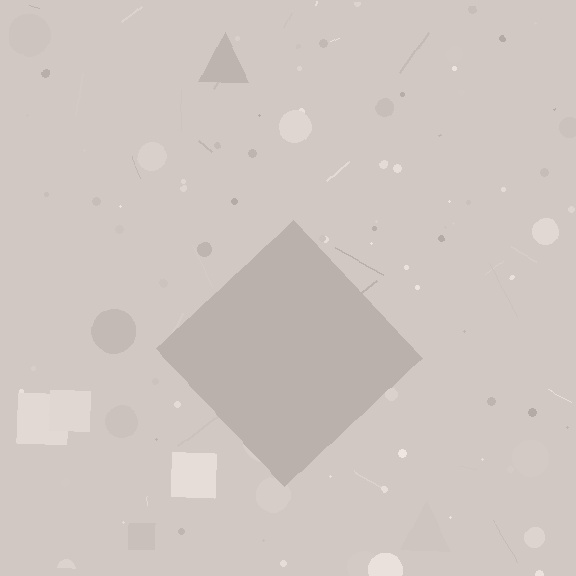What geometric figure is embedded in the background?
A diamond is embedded in the background.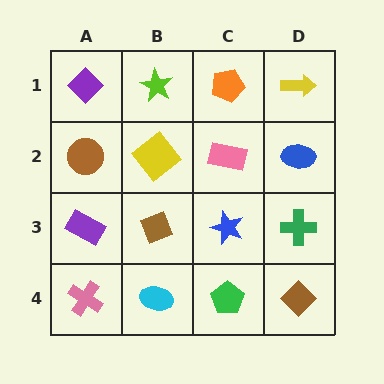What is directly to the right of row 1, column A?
A lime star.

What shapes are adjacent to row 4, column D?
A green cross (row 3, column D), a green pentagon (row 4, column C).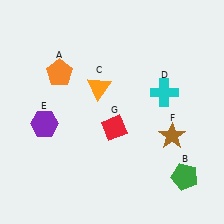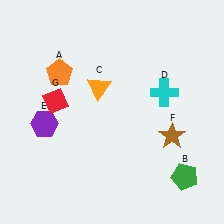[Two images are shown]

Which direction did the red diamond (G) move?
The red diamond (G) moved left.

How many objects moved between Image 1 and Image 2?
1 object moved between the two images.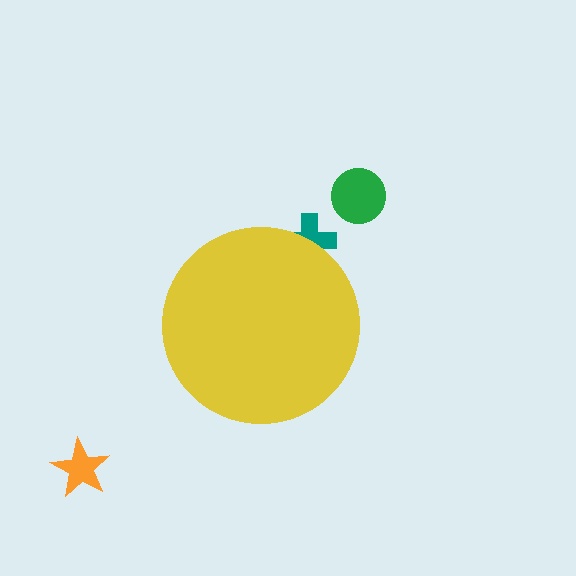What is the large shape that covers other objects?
A yellow circle.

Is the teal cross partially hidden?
Yes, the teal cross is partially hidden behind the yellow circle.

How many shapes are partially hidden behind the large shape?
1 shape is partially hidden.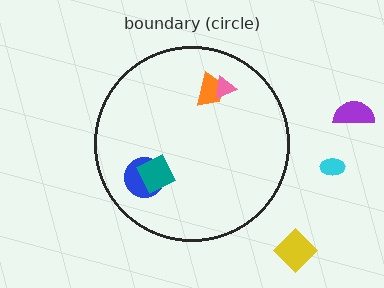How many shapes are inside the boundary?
4 inside, 3 outside.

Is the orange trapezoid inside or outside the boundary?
Inside.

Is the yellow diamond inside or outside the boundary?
Outside.